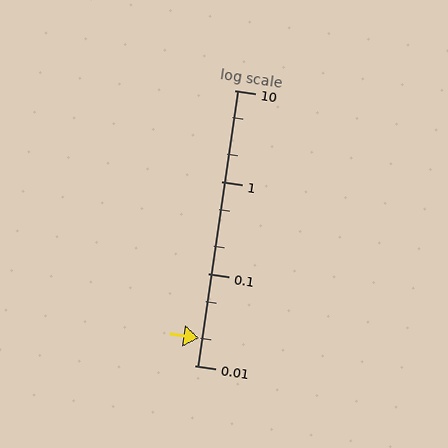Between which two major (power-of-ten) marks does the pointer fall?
The pointer is between 0.01 and 0.1.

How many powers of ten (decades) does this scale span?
The scale spans 3 decades, from 0.01 to 10.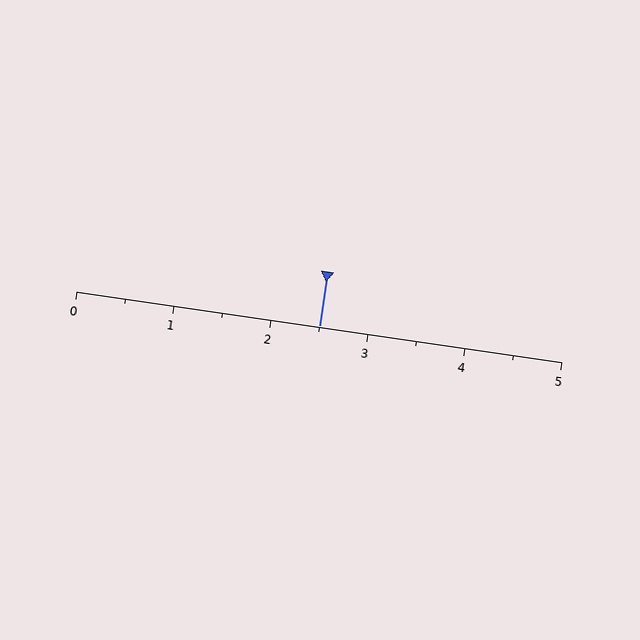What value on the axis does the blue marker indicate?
The marker indicates approximately 2.5.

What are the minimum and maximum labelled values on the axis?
The axis runs from 0 to 5.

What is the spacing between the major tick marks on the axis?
The major ticks are spaced 1 apart.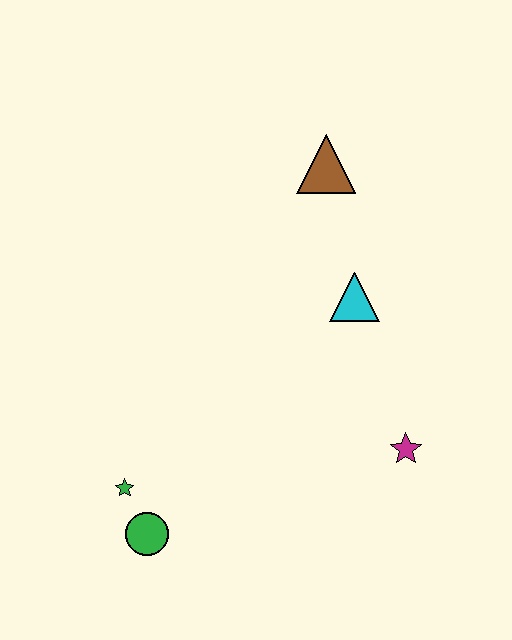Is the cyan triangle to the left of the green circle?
No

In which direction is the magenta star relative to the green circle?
The magenta star is to the right of the green circle.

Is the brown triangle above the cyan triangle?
Yes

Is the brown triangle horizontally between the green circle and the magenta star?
Yes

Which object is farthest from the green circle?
The brown triangle is farthest from the green circle.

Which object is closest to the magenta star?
The cyan triangle is closest to the magenta star.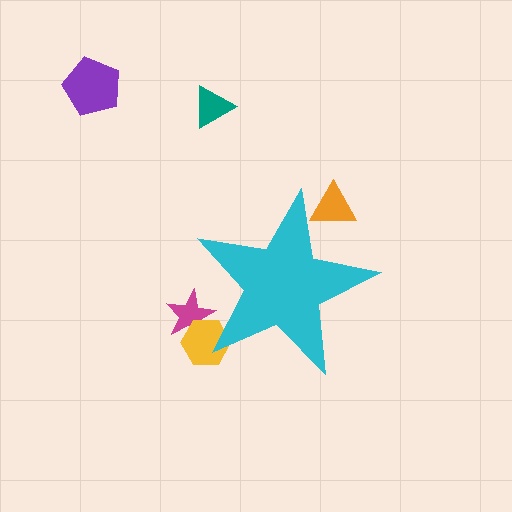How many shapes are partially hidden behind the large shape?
3 shapes are partially hidden.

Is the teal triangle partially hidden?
No, the teal triangle is fully visible.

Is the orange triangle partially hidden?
Yes, the orange triangle is partially hidden behind the cyan star.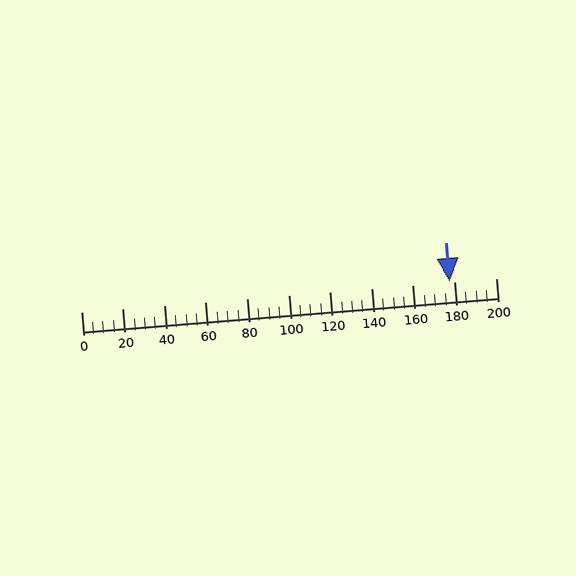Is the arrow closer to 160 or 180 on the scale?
The arrow is closer to 180.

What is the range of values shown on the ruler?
The ruler shows values from 0 to 200.